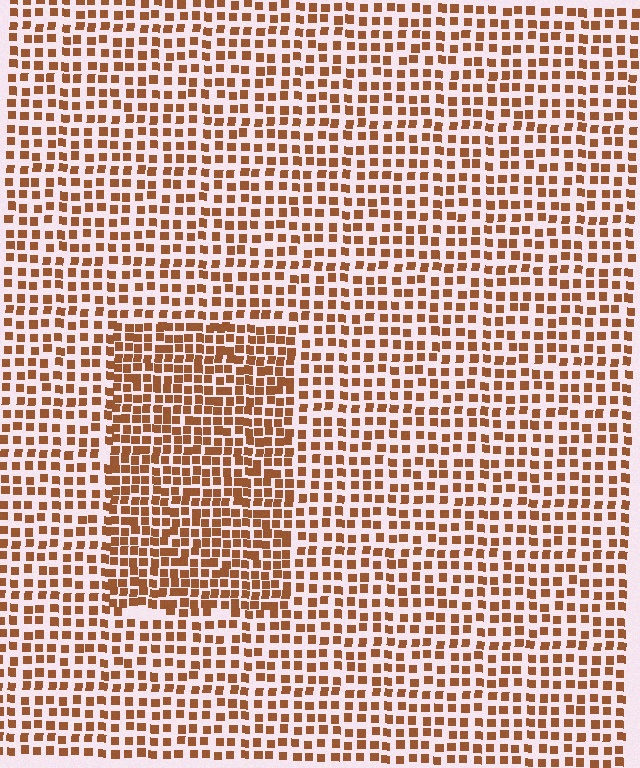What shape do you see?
I see a rectangle.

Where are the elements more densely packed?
The elements are more densely packed inside the rectangle boundary.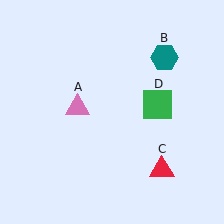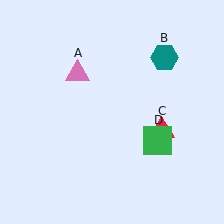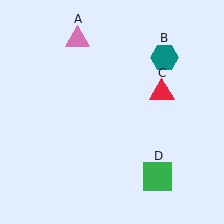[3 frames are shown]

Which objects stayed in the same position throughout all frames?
Teal hexagon (object B) remained stationary.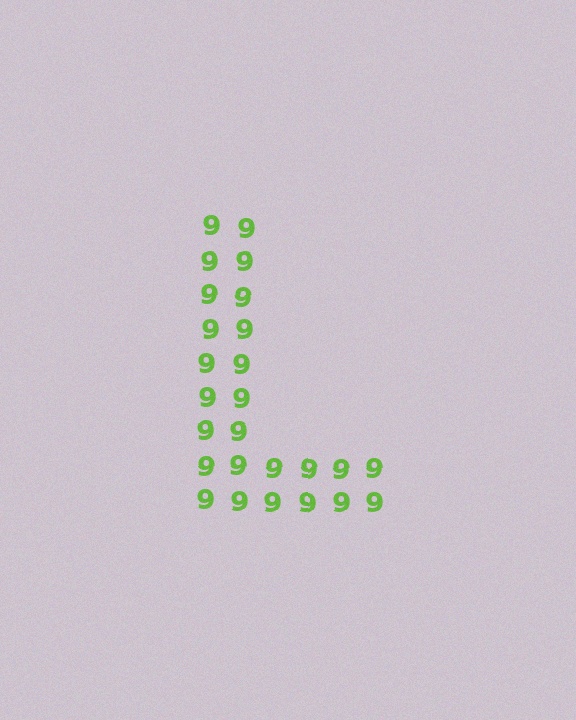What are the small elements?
The small elements are digit 9's.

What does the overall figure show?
The overall figure shows the letter L.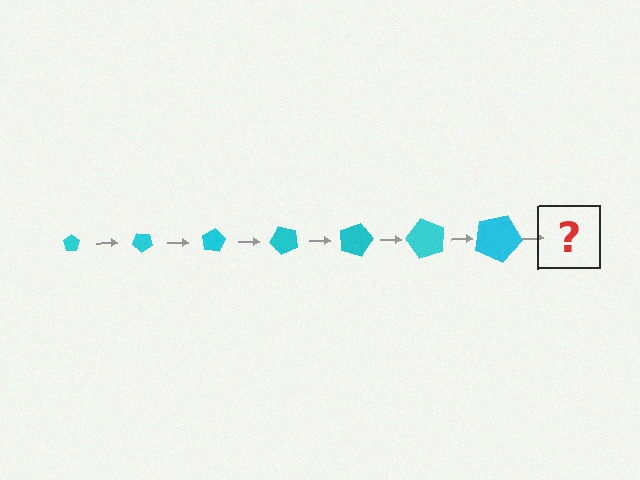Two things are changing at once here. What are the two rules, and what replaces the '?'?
The two rules are that the pentagon grows larger each step and it rotates 40 degrees each step. The '?' should be a pentagon, larger than the previous one and rotated 280 degrees from the start.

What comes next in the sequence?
The next element should be a pentagon, larger than the previous one and rotated 280 degrees from the start.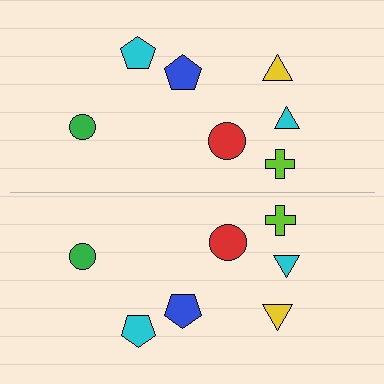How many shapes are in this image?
There are 14 shapes in this image.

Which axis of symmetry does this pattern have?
The pattern has a horizontal axis of symmetry running through the center of the image.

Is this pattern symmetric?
Yes, this pattern has bilateral (reflection) symmetry.